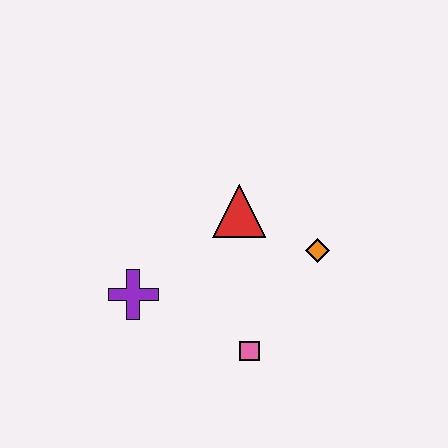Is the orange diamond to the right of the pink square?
Yes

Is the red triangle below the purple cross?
No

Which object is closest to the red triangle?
The orange diamond is closest to the red triangle.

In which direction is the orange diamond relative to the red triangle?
The orange diamond is to the right of the red triangle.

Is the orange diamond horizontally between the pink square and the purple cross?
No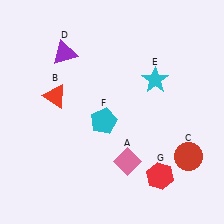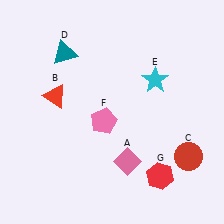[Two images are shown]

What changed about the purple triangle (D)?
In Image 1, D is purple. In Image 2, it changed to teal.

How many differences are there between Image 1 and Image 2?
There are 2 differences between the two images.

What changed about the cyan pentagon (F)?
In Image 1, F is cyan. In Image 2, it changed to pink.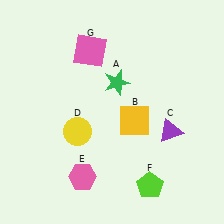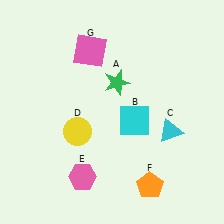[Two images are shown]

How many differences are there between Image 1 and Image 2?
There are 3 differences between the two images.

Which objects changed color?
B changed from yellow to cyan. C changed from purple to cyan. F changed from lime to orange.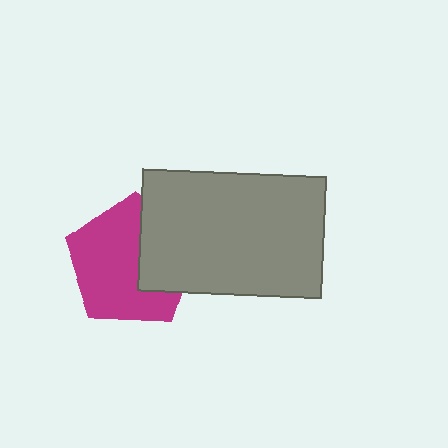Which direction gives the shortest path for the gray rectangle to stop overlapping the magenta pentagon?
Moving right gives the shortest separation.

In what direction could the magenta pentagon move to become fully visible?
The magenta pentagon could move left. That would shift it out from behind the gray rectangle entirely.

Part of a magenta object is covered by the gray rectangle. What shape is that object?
It is a pentagon.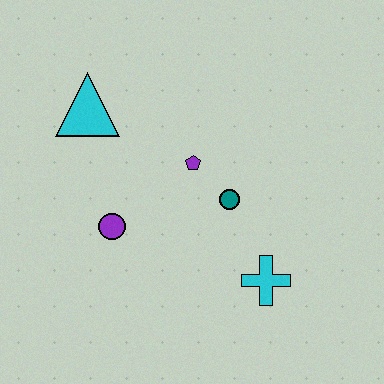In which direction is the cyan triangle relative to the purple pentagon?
The cyan triangle is to the left of the purple pentagon.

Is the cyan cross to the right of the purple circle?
Yes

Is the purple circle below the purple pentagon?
Yes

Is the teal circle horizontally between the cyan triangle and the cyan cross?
Yes